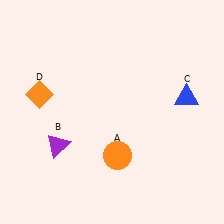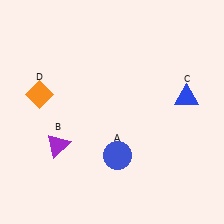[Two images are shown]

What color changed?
The circle (A) changed from orange in Image 1 to blue in Image 2.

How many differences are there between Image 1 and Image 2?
There is 1 difference between the two images.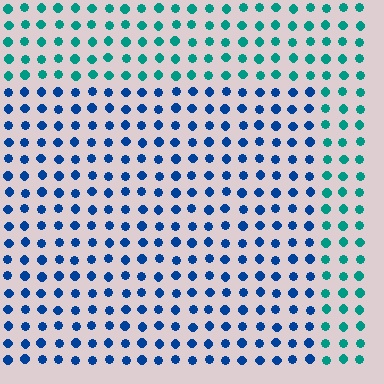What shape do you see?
I see a rectangle.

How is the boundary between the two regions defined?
The boundary is defined purely by a slight shift in hue (about 43 degrees). Spacing, size, and orientation are identical on both sides.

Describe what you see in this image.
The image is filled with small teal elements in a uniform arrangement. A rectangle-shaped region is visible where the elements are tinted to a slightly different hue, forming a subtle color boundary.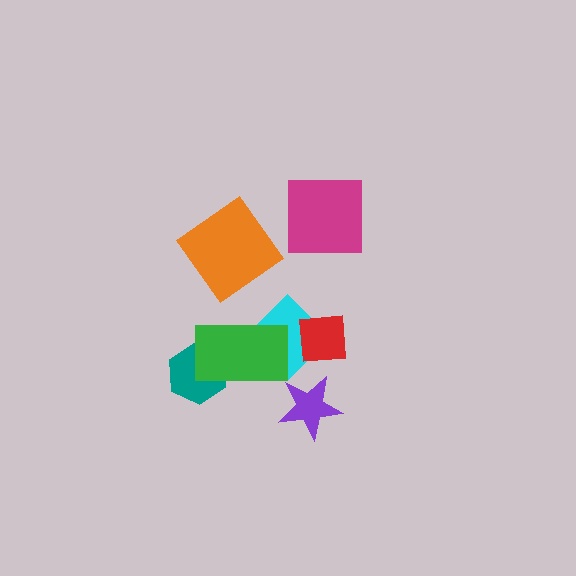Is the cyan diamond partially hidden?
Yes, it is partially covered by another shape.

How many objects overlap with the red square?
1 object overlaps with the red square.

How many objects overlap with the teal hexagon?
1 object overlaps with the teal hexagon.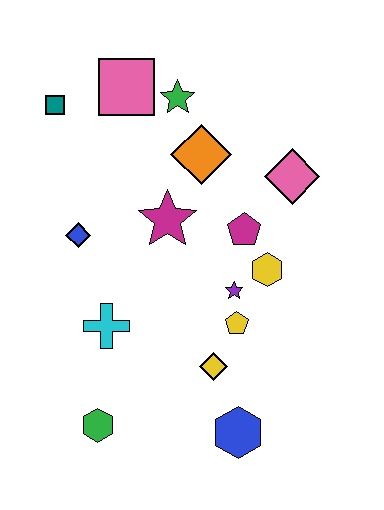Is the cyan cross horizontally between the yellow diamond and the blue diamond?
Yes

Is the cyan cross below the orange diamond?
Yes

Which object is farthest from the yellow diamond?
The teal square is farthest from the yellow diamond.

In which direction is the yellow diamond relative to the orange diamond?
The yellow diamond is below the orange diamond.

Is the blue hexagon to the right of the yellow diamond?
Yes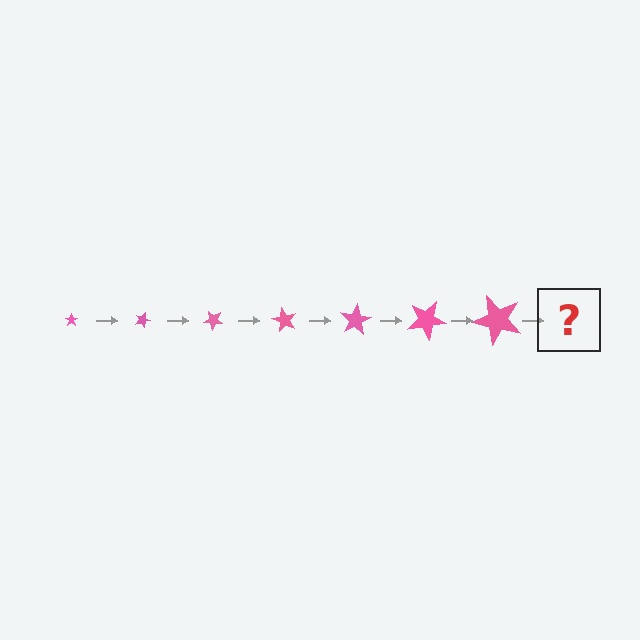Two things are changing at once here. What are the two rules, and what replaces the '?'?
The two rules are that the star grows larger each step and it rotates 20 degrees each step. The '?' should be a star, larger than the previous one and rotated 140 degrees from the start.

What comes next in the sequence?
The next element should be a star, larger than the previous one and rotated 140 degrees from the start.